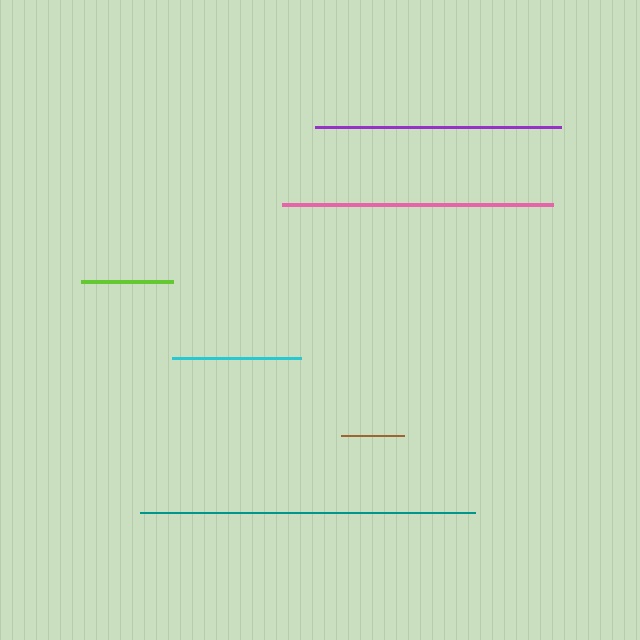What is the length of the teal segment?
The teal segment is approximately 335 pixels long.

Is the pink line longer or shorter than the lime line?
The pink line is longer than the lime line.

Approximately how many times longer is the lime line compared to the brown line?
The lime line is approximately 1.4 times the length of the brown line.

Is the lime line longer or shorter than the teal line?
The teal line is longer than the lime line.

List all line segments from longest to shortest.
From longest to shortest: teal, pink, purple, cyan, lime, brown.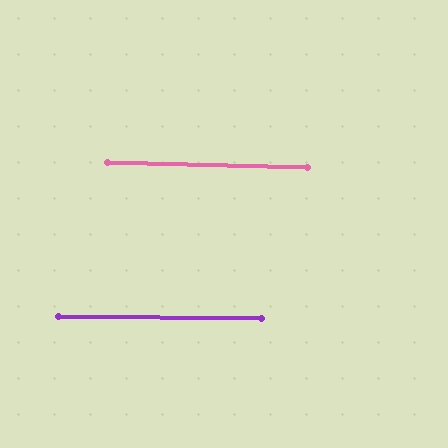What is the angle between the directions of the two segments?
Approximately 1 degree.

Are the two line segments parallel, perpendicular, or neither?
Parallel — their directions differ by only 1.0°.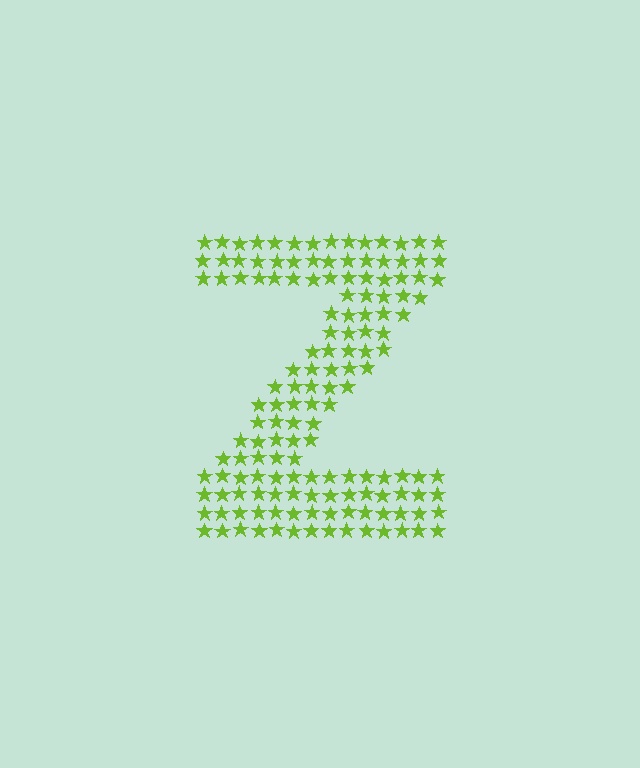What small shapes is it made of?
It is made of small stars.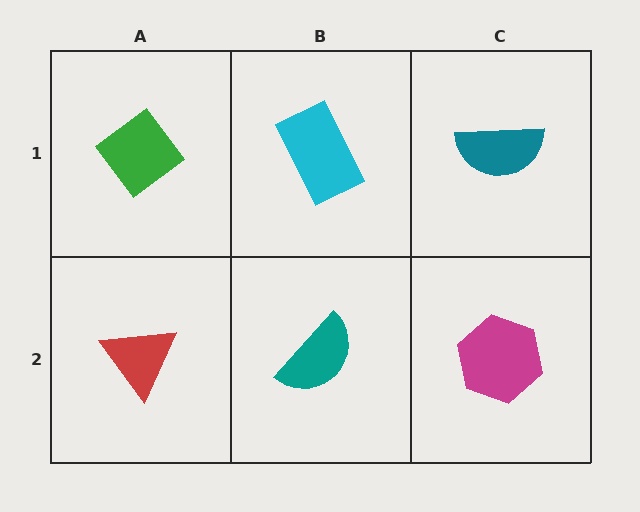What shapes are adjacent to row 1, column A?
A red triangle (row 2, column A), a cyan rectangle (row 1, column B).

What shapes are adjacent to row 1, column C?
A magenta hexagon (row 2, column C), a cyan rectangle (row 1, column B).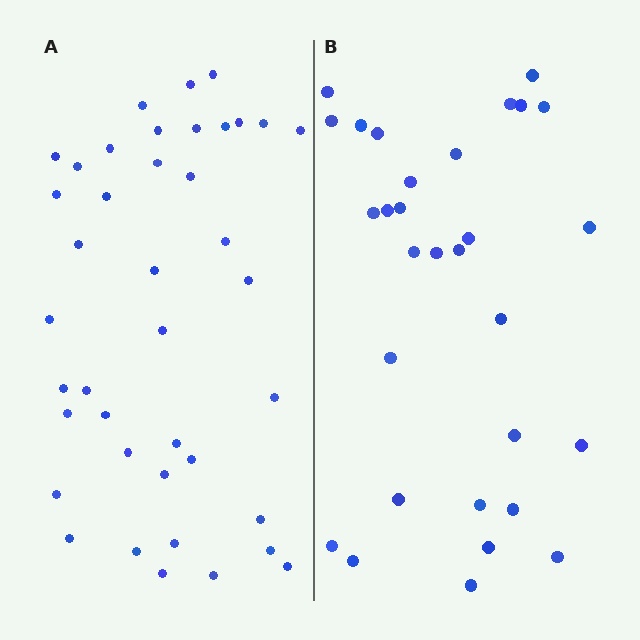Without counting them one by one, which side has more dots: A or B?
Region A (the left region) has more dots.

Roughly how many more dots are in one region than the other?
Region A has roughly 10 or so more dots than region B.